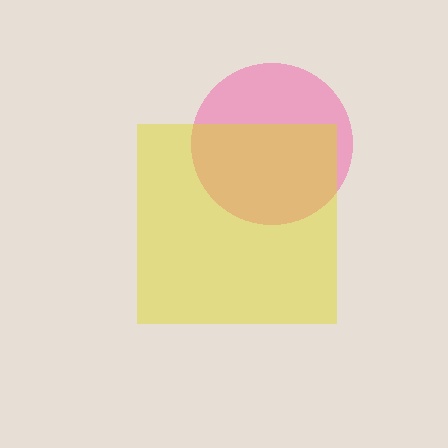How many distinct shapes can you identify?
There are 2 distinct shapes: a pink circle, a yellow square.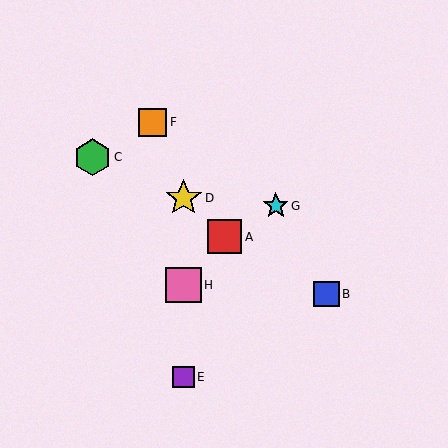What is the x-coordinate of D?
Object D is at x≈184.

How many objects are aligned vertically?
3 objects (D, E, H) are aligned vertically.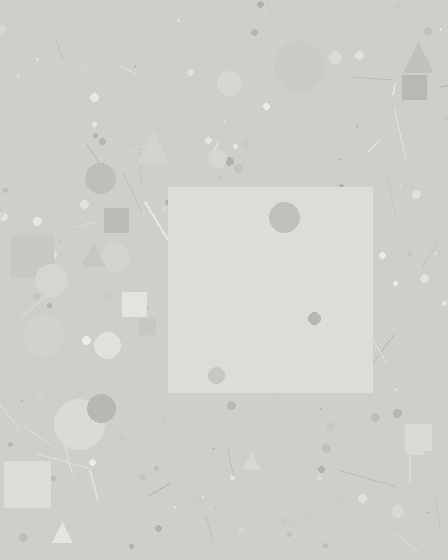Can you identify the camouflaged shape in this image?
The camouflaged shape is a square.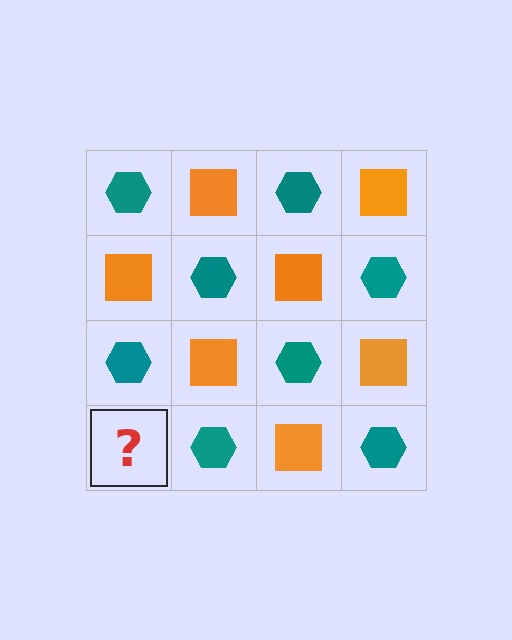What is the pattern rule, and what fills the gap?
The rule is that it alternates teal hexagon and orange square in a checkerboard pattern. The gap should be filled with an orange square.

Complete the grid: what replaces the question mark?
The question mark should be replaced with an orange square.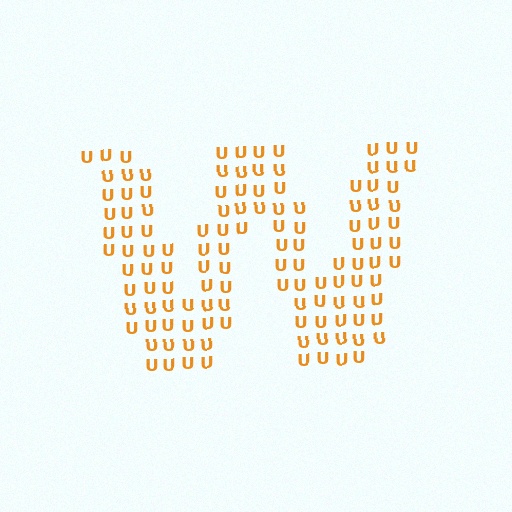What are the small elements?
The small elements are letter U's.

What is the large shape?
The large shape is the letter W.